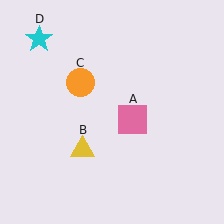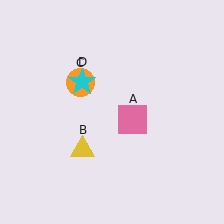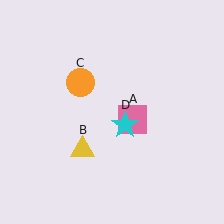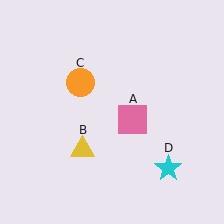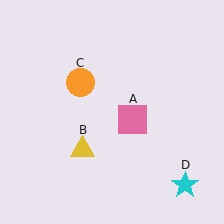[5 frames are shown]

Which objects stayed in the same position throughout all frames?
Pink square (object A) and yellow triangle (object B) and orange circle (object C) remained stationary.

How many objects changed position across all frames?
1 object changed position: cyan star (object D).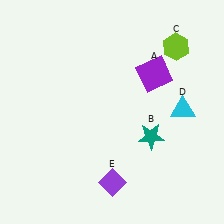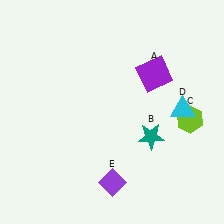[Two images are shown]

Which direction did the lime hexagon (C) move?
The lime hexagon (C) moved down.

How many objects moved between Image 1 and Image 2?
1 object moved between the two images.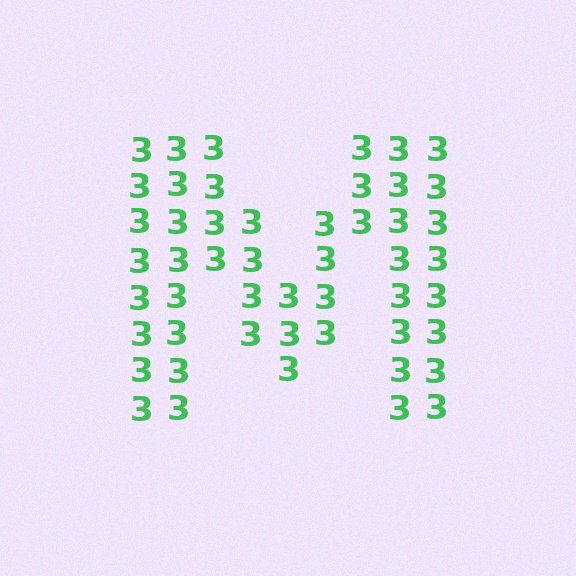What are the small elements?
The small elements are digit 3's.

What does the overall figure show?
The overall figure shows the letter M.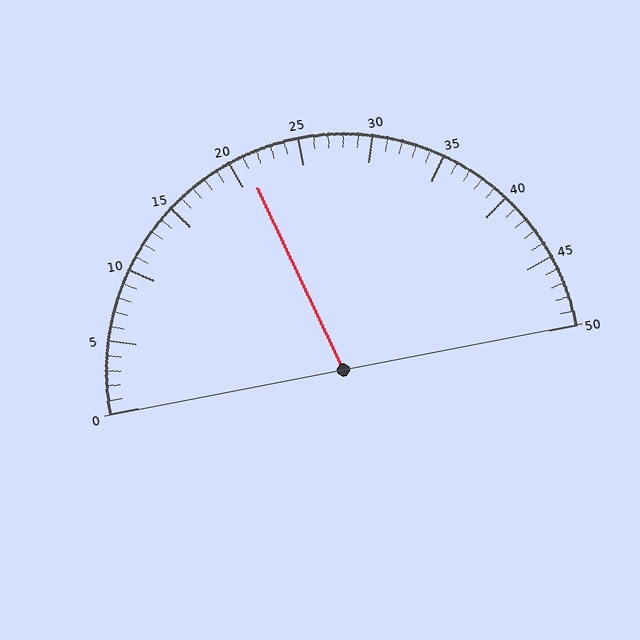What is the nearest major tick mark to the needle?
The nearest major tick mark is 20.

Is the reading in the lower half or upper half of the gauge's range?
The reading is in the lower half of the range (0 to 50).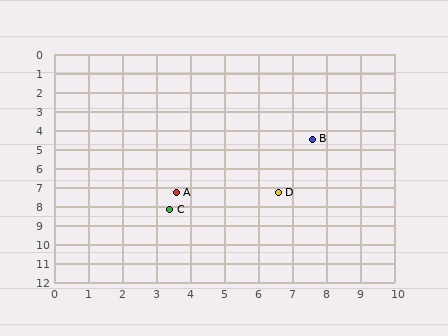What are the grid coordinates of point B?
Point B is at approximately (7.6, 4.5).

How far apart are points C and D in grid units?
Points C and D are about 3.3 grid units apart.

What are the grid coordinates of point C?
Point C is at approximately (3.4, 8.2).